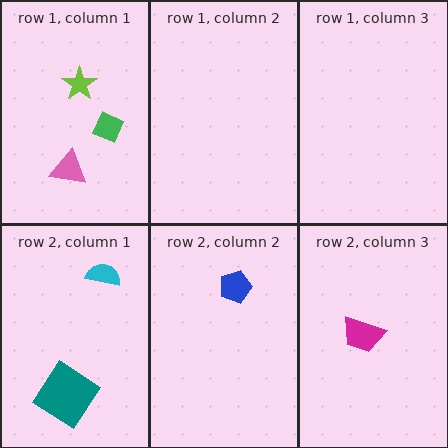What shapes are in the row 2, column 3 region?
The magenta trapezoid.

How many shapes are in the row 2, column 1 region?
2.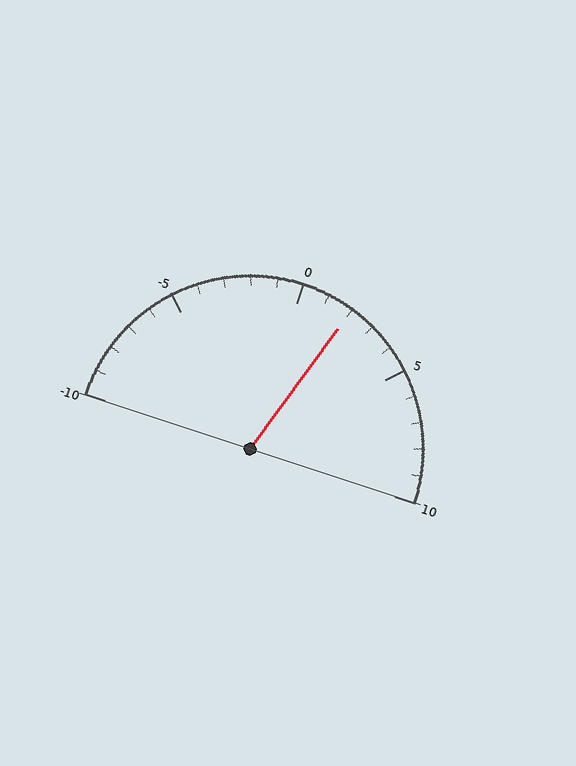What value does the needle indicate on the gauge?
The needle indicates approximately 2.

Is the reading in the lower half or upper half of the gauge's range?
The reading is in the upper half of the range (-10 to 10).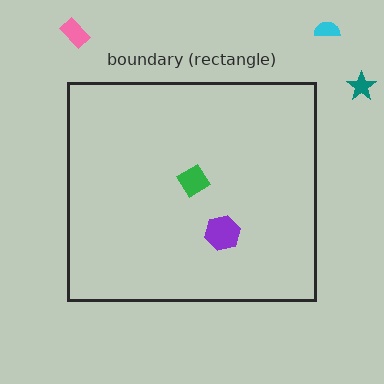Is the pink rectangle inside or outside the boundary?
Outside.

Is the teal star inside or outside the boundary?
Outside.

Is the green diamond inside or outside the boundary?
Inside.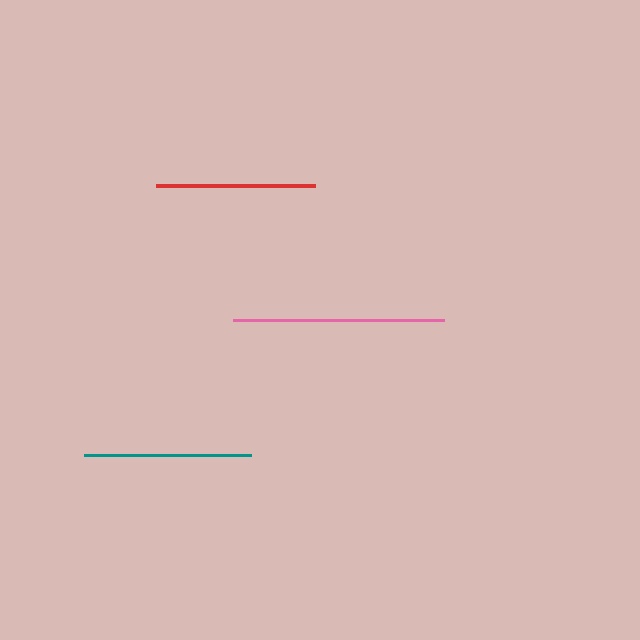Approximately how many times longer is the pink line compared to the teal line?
The pink line is approximately 1.3 times the length of the teal line.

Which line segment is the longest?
The pink line is the longest at approximately 211 pixels.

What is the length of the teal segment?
The teal segment is approximately 167 pixels long.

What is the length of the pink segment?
The pink segment is approximately 211 pixels long.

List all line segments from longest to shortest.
From longest to shortest: pink, teal, red.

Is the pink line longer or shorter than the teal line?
The pink line is longer than the teal line.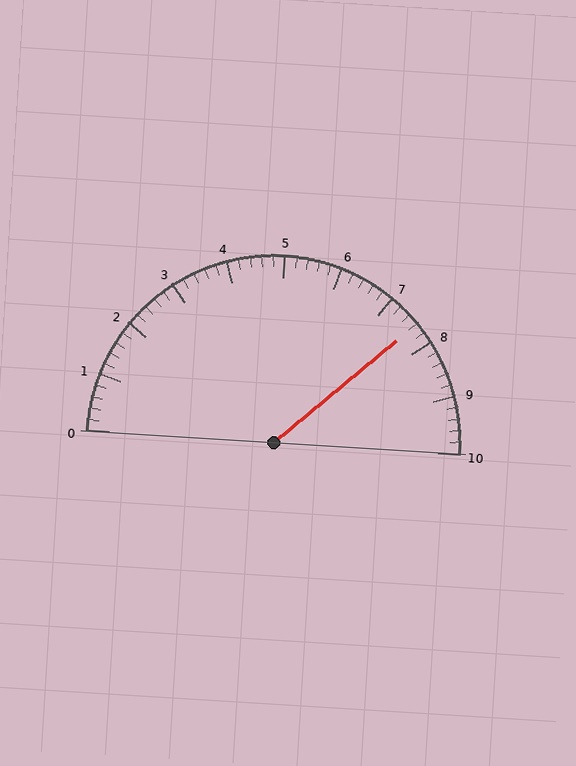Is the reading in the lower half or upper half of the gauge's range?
The reading is in the upper half of the range (0 to 10).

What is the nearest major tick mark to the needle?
The nearest major tick mark is 8.